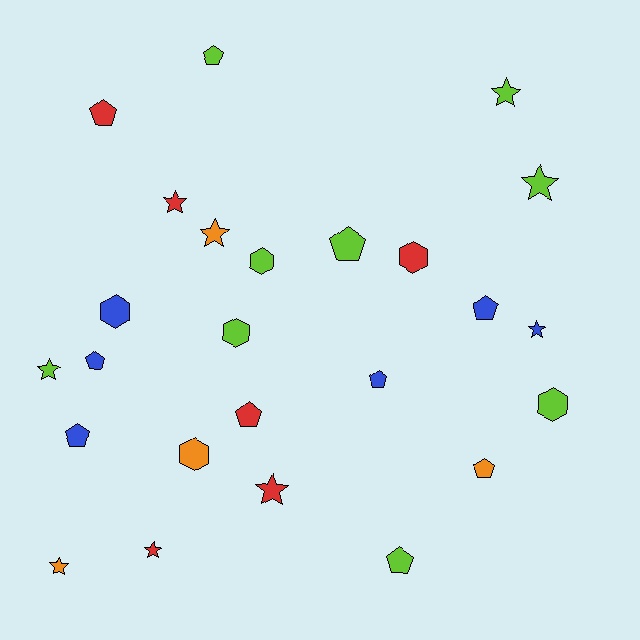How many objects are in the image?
There are 25 objects.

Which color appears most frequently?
Lime, with 9 objects.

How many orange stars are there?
There are 2 orange stars.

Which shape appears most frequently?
Pentagon, with 10 objects.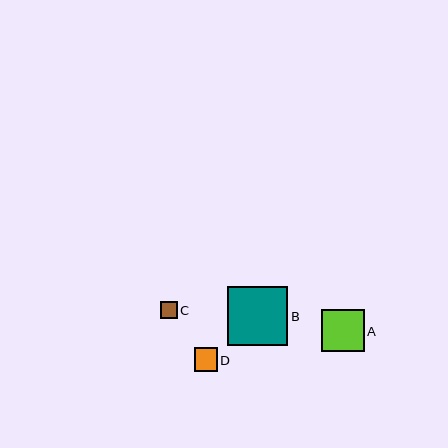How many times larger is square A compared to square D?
Square A is approximately 1.8 times the size of square D.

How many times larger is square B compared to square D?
Square B is approximately 2.6 times the size of square D.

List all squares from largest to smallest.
From largest to smallest: B, A, D, C.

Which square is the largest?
Square B is the largest with a size of approximately 60 pixels.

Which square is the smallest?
Square C is the smallest with a size of approximately 17 pixels.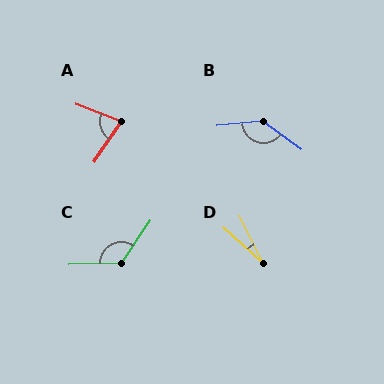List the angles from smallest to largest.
D (22°), A (77°), C (125°), B (138°).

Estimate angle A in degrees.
Approximately 77 degrees.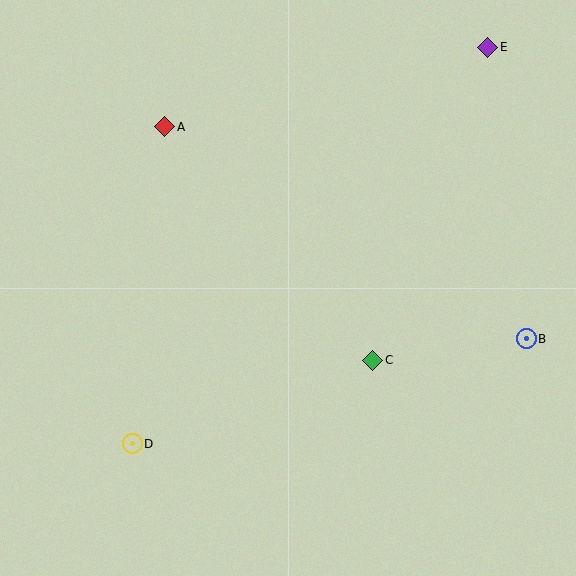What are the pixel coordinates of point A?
Point A is at (165, 127).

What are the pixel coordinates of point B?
Point B is at (526, 339).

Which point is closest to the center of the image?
Point C at (373, 360) is closest to the center.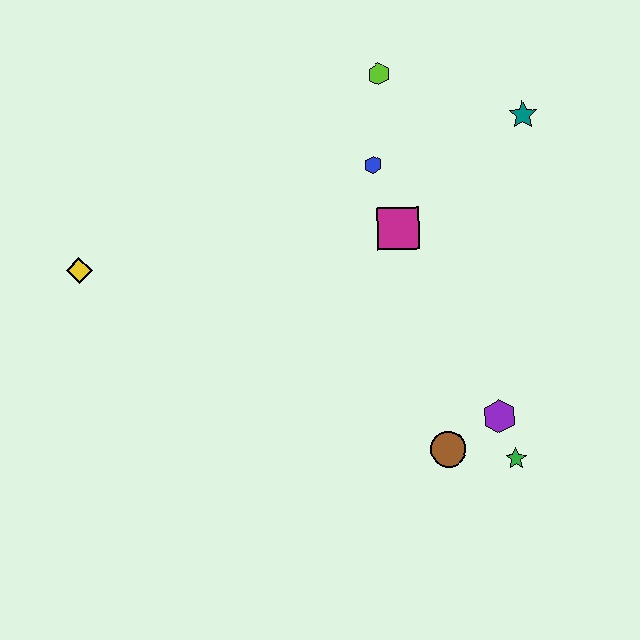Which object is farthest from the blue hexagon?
The green star is farthest from the blue hexagon.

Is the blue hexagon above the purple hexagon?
Yes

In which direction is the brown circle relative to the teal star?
The brown circle is below the teal star.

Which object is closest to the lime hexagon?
The blue hexagon is closest to the lime hexagon.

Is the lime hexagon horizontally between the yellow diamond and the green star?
Yes